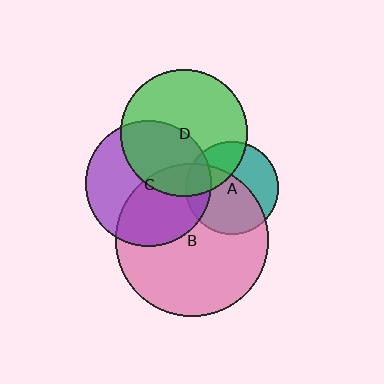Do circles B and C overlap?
Yes.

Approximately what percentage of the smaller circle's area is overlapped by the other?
Approximately 45%.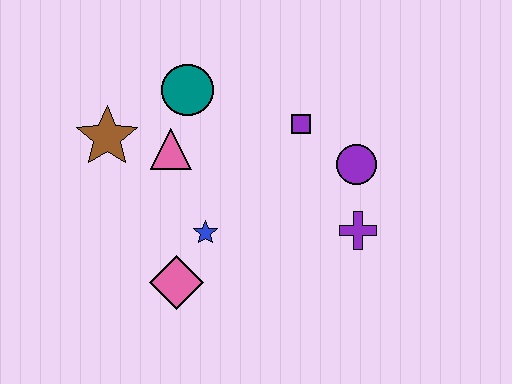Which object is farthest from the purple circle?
The brown star is farthest from the purple circle.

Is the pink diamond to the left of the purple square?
Yes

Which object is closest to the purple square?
The purple circle is closest to the purple square.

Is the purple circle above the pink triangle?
No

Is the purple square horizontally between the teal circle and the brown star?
No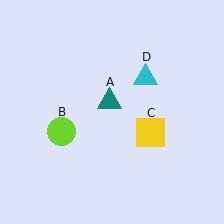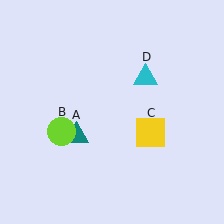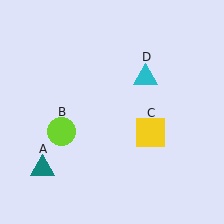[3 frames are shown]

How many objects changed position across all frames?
1 object changed position: teal triangle (object A).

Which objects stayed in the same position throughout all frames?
Lime circle (object B) and yellow square (object C) and cyan triangle (object D) remained stationary.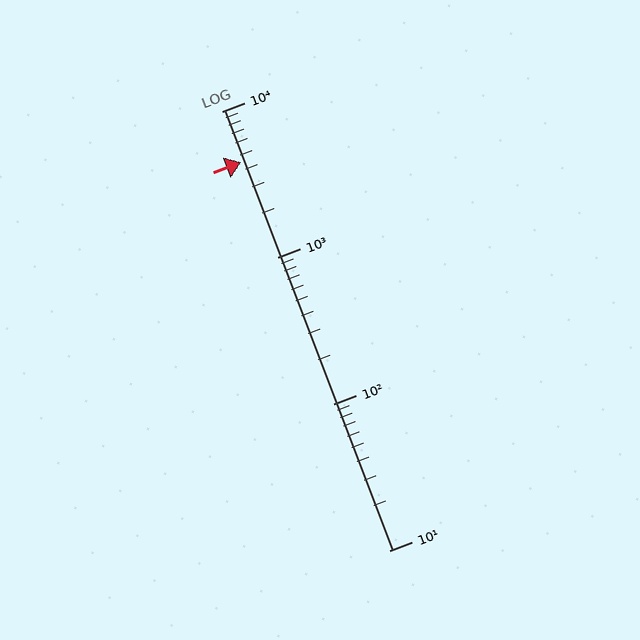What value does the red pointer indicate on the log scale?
The pointer indicates approximately 4500.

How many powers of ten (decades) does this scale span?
The scale spans 3 decades, from 10 to 10000.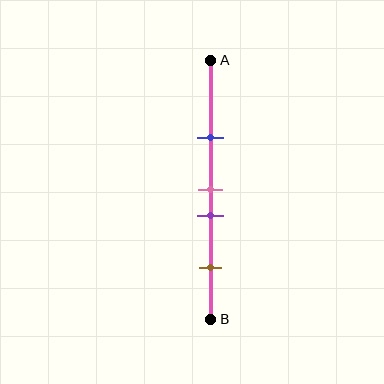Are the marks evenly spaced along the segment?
No, the marks are not evenly spaced.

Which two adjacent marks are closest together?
The pink and purple marks are the closest adjacent pair.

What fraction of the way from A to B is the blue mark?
The blue mark is approximately 30% (0.3) of the way from A to B.